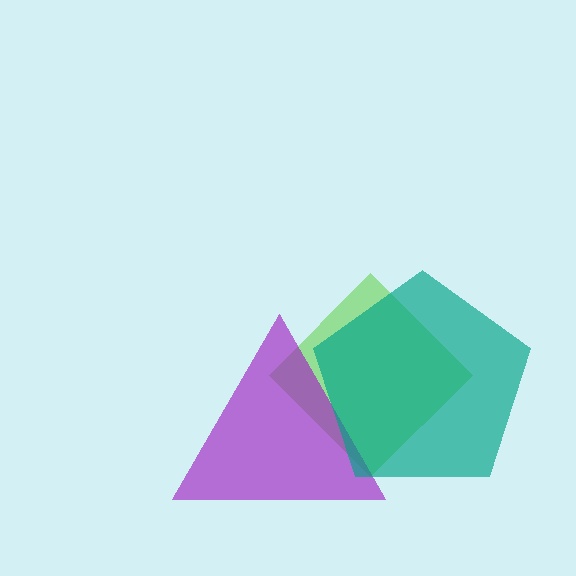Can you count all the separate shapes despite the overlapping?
Yes, there are 3 separate shapes.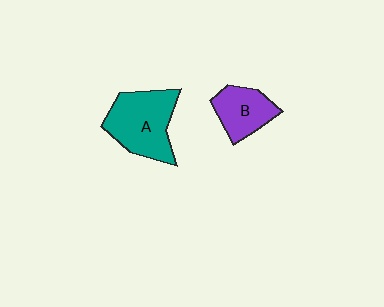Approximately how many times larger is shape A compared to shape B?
Approximately 1.6 times.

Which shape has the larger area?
Shape A (teal).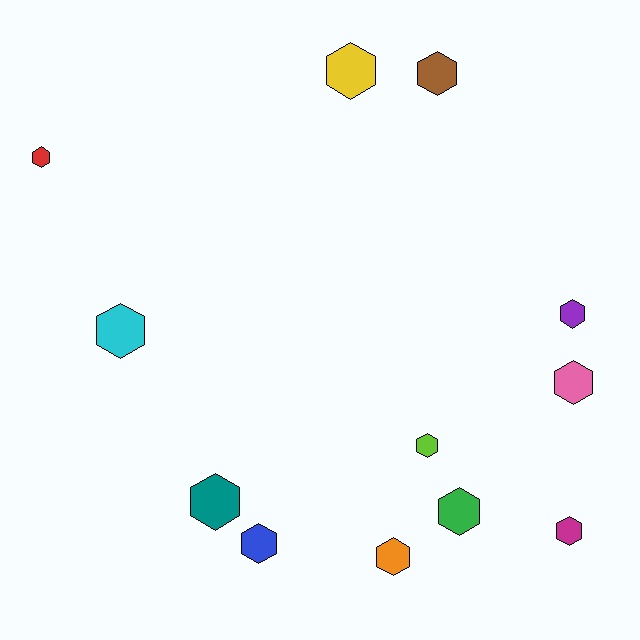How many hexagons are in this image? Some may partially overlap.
There are 12 hexagons.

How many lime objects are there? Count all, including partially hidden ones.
There is 1 lime object.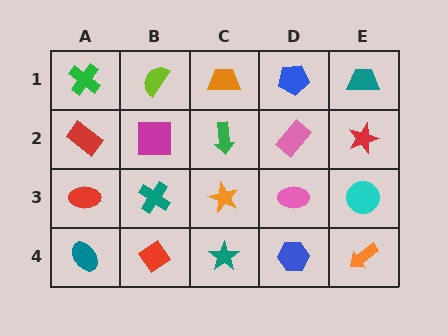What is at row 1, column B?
A lime semicircle.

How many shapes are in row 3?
5 shapes.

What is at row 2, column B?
A magenta square.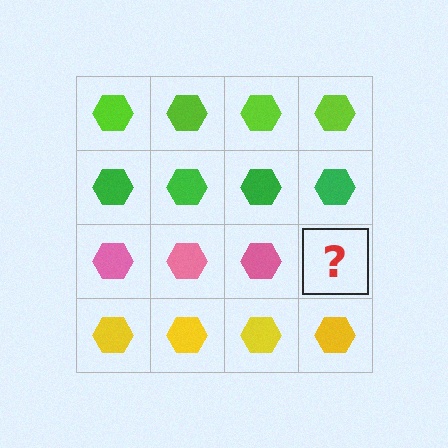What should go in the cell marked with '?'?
The missing cell should contain a pink hexagon.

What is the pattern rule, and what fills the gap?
The rule is that each row has a consistent color. The gap should be filled with a pink hexagon.